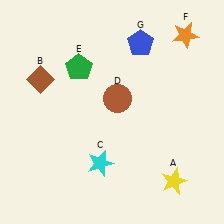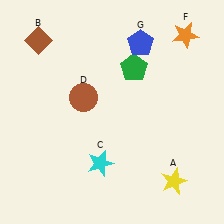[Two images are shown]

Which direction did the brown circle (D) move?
The brown circle (D) moved left.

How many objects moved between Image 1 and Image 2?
3 objects moved between the two images.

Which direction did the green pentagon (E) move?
The green pentagon (E) moved right.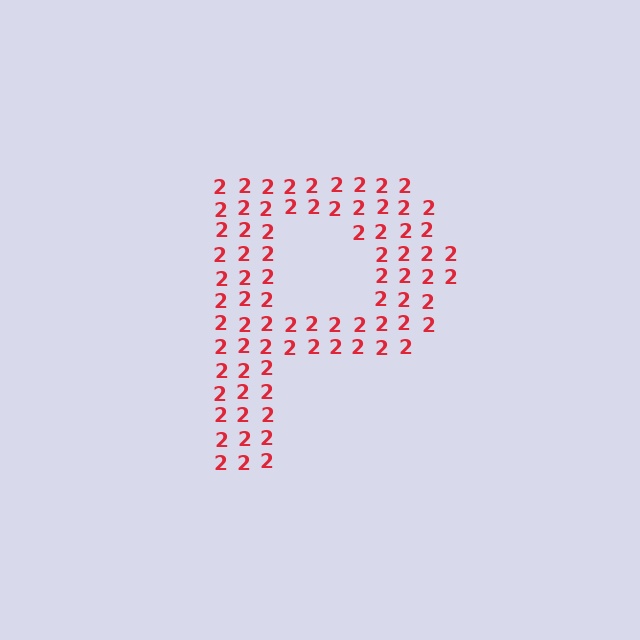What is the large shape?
The large shape is the letter P.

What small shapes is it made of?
It is made of small digit 2's.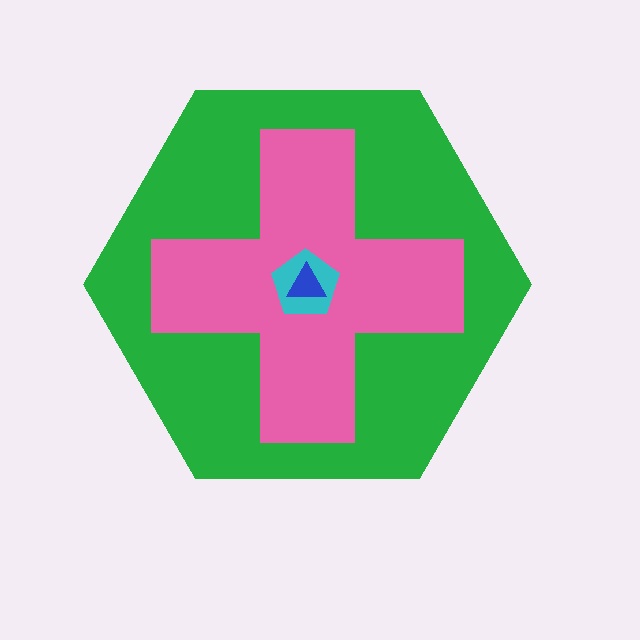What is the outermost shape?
The green hexagon.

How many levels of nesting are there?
4.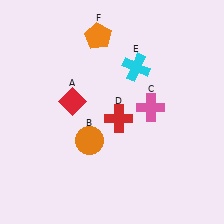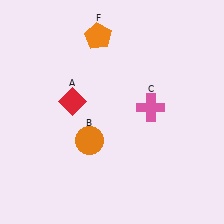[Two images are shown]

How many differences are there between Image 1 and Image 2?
There are 2 differences between the two images.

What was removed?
The red cross (D), the cyan cross (E) were removed in Image 2.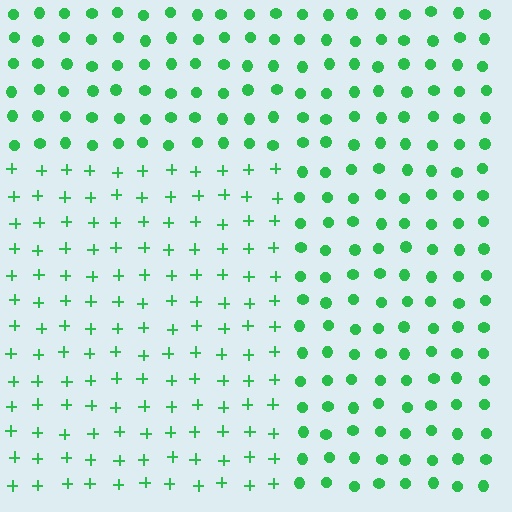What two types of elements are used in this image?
The image uses plus signs inside the rectangle region and circles outside it.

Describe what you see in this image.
The image is filled with small green elements arranged in a uniform grid. A rectangle-shaped region contains plus signs, while the surrounding area contains circles. The boundary is defined purely by the change in element shape.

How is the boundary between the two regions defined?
The boundary is defined by a change in element shape: plus signs inside vs. circles outside. All elements share the same color and spacing.